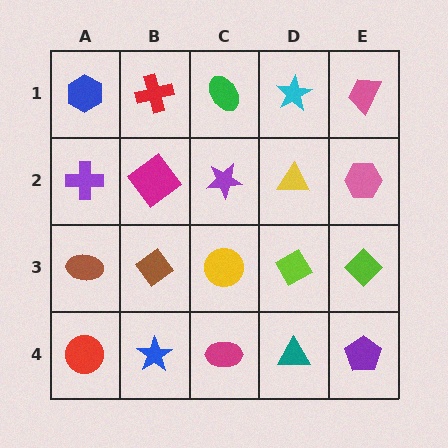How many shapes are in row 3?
5 shapes.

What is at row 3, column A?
A brown ellipse.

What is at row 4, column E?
A purple pentagon.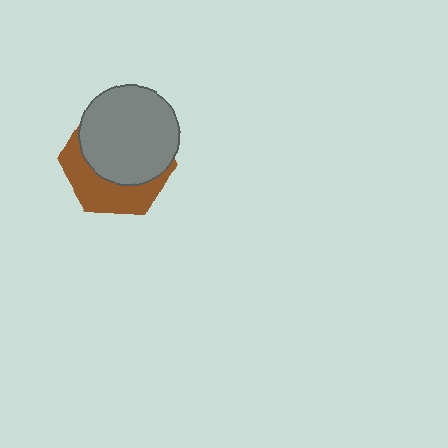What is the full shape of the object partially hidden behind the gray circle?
The partially hidden object is a brown hexagon.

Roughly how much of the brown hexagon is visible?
A small part of it is visible (roughly 39%).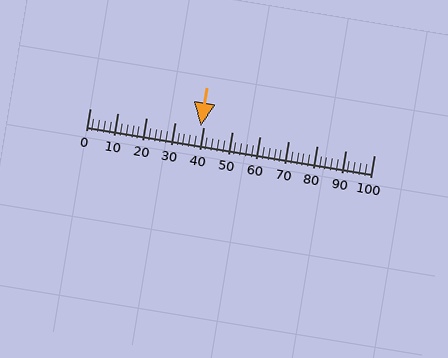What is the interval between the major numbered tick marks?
The major tick marks are spaced 10 units apart.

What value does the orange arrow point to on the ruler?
The orange arrow points to approximately 39.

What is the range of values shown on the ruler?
The ruler shows values from 0 to 100.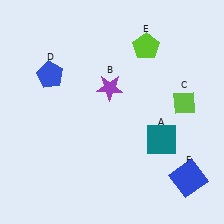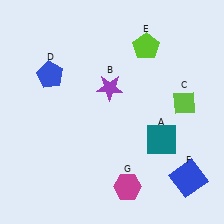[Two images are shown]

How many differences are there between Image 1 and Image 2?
There is 1 difference between the two images.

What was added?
A magenta hexagon (G) was added in Image 2.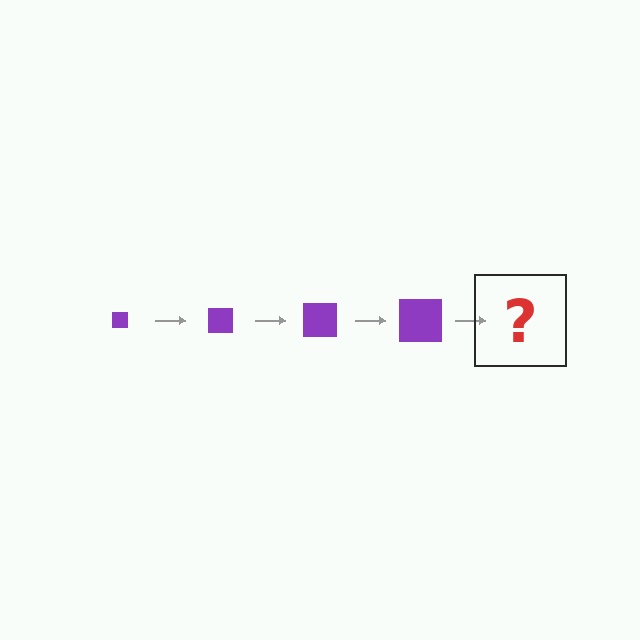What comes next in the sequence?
The next element should be a purple square, larger than the previous one.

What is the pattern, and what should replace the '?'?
The pattern is that the square gets progressively larger each step. The '?' should be a purple square, larger than the previous one.